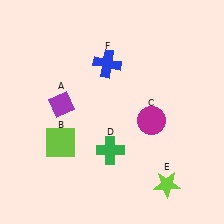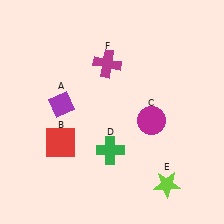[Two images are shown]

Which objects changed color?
B changed from lime to red. F changed from blue to magenta.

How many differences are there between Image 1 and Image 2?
There are 2 differences between the two images.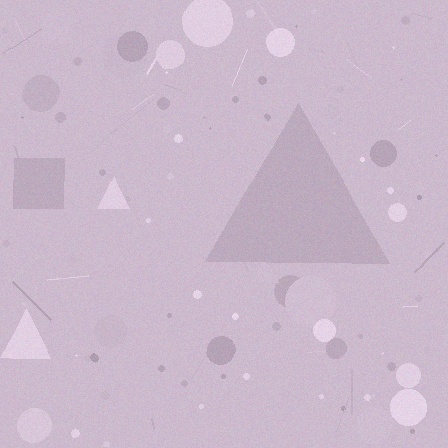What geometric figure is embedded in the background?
A triangle is embedded in the background.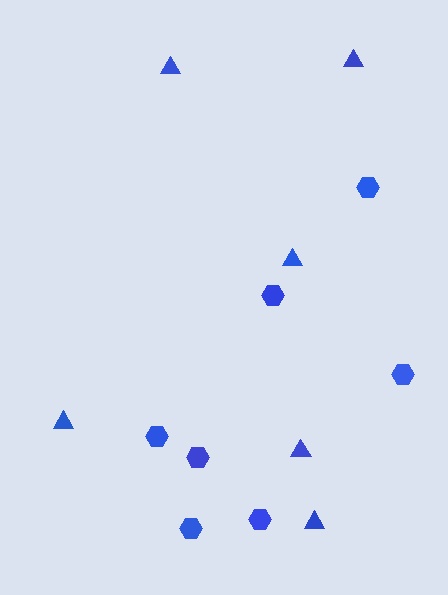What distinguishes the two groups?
There are 2 groups: one group of triangles (6) and one group of hexagons (7).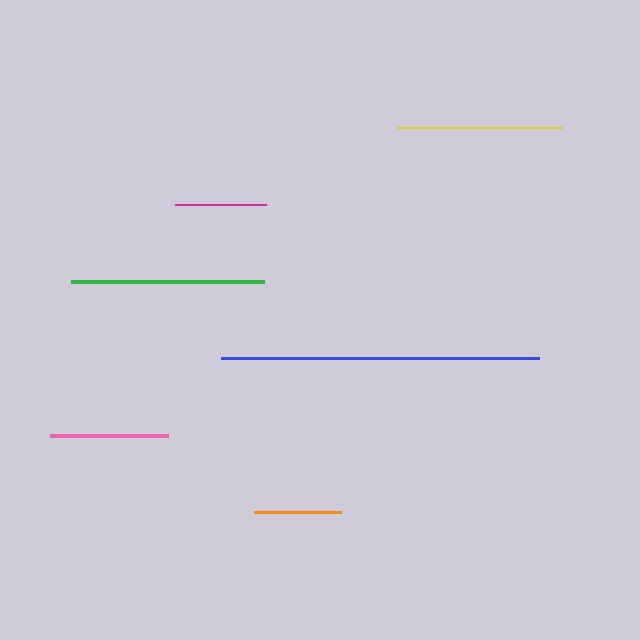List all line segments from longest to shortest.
From longest to shortest: blue, green, yellow, pink, magenta, orange.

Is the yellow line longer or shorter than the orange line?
The yellow line is longer than the orange line.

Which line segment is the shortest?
The orange line is the shortest at approximately 87 pixels.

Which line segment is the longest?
The blue line is the longest at approximately 319 pixels.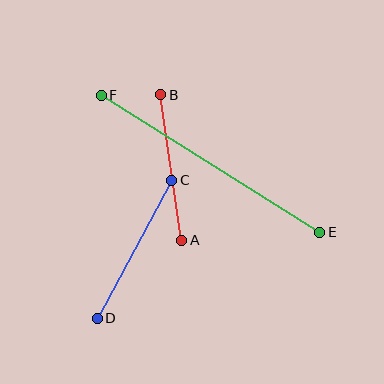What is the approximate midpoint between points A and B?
The midpoint is at approximately (171, 168) pixels.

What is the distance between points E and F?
The distance is approximately 258 pixels.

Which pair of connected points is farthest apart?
Points E and F are farthest apart.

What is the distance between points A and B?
The distance is approximately 147 pixels.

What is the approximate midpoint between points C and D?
The midpoint is at approximately (135, 249) pixels.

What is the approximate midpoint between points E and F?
The midpoint is at approximately (210, 164) pixels.